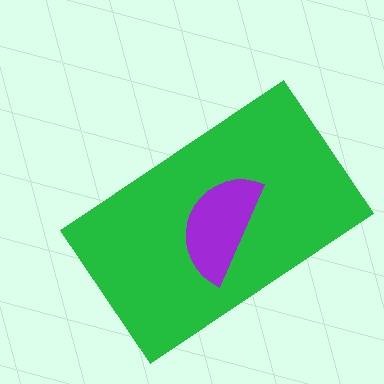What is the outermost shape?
The green rectangle.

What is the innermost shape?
The purple semicircle.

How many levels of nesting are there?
2.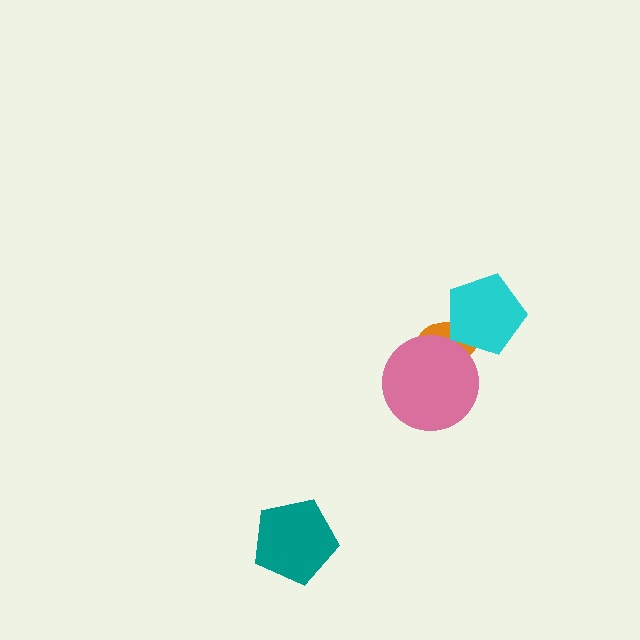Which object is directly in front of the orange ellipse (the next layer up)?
The pink circle is directly in front of the orange ellipse.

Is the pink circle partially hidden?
No, no other shape covers it.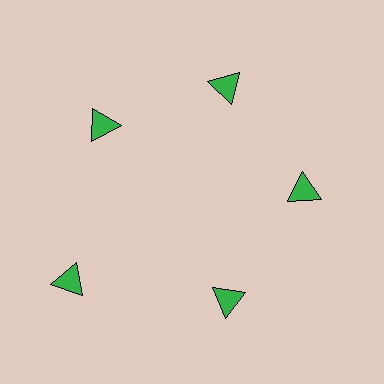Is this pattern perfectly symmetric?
No. The 5 green triangles are arranged in a ring, but one element near the 8 o'clock position is pushed outward from the center, breaking the 5-fold rotational symmetry.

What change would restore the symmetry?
The symmetry would be restored by moving it inward, back onto the ring so that all 5 triangles sit at equal angles and equal distance from the center.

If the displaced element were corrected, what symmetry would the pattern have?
It would have 5-fold rotational symmetry — the pattern would map onto itself every 72 degrees.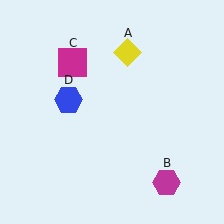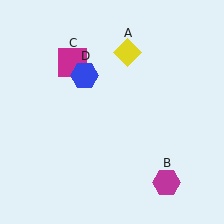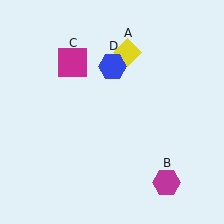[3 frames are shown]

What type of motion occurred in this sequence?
The blue hexagon (object D) rotated clockwise around the center of the scene.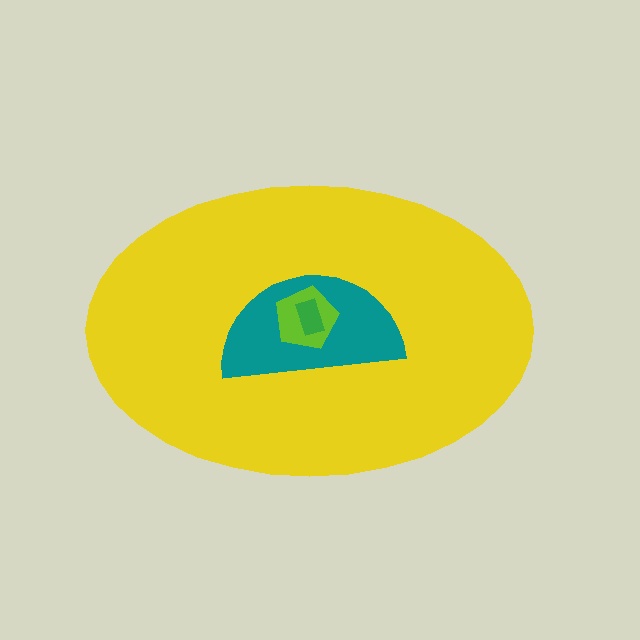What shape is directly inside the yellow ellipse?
The teal semicircle.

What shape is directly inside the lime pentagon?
The green rectangle.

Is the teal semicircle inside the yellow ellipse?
Yes.